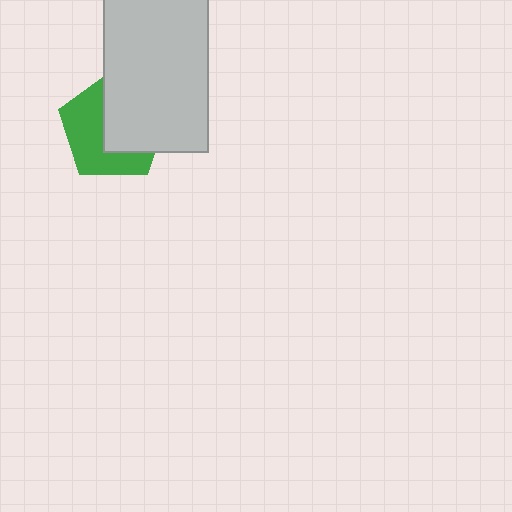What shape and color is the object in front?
The object in front is a light gray rectangle.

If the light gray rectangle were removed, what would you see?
You would see the complete green pentagon.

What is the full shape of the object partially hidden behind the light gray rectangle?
The partially hidden object is a green pentagon.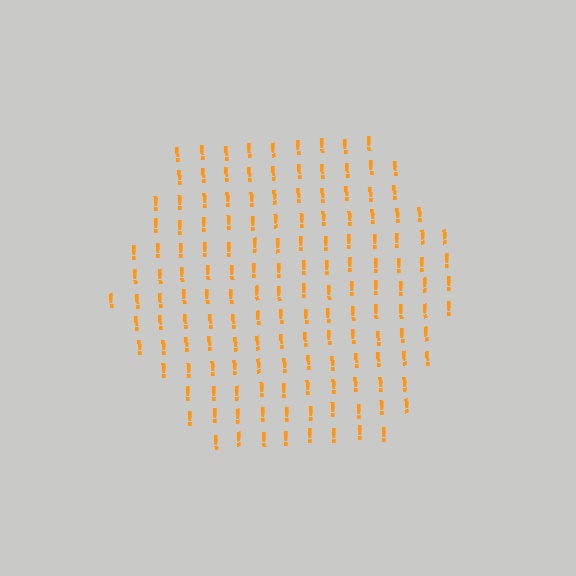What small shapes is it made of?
It is made of small exclamation marks.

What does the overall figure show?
The overall figure shows a hexagon.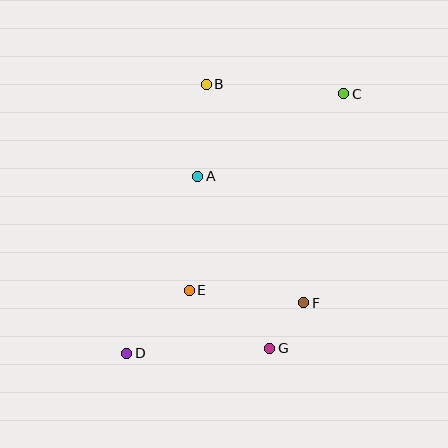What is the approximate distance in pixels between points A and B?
The distance between A and B is approximately 92 pixels.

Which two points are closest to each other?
Points F and G are closest to each other.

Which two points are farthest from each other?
Points C and D are farthest from each other.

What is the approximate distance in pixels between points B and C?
The distance between B and C is approximately 138 pixels.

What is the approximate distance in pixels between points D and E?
The distance between D and E is approximately 89 pixels.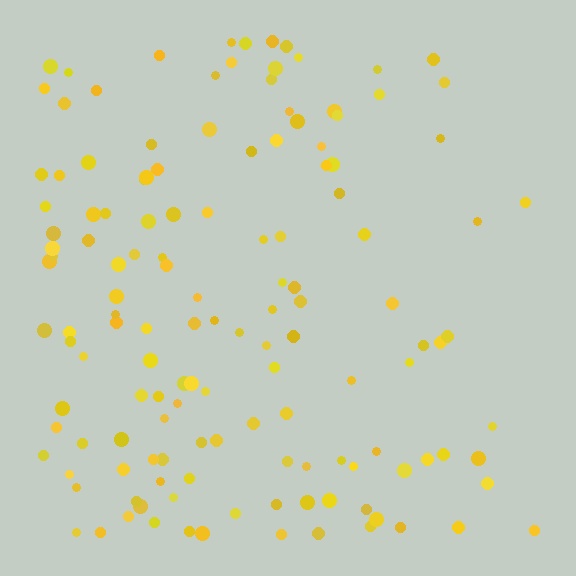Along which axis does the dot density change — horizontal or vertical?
Horizontal.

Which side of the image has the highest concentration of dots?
The left.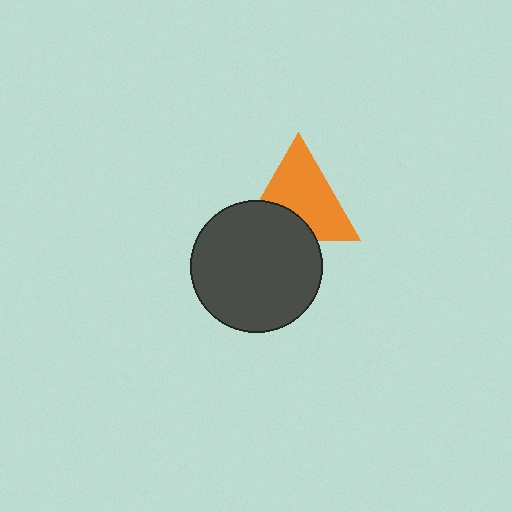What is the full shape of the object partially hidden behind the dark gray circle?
The partially hidden object is an orange triangle.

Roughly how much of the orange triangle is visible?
Most of it is visible (roughly 68%).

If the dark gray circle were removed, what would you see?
You would see the complete orange triangle.